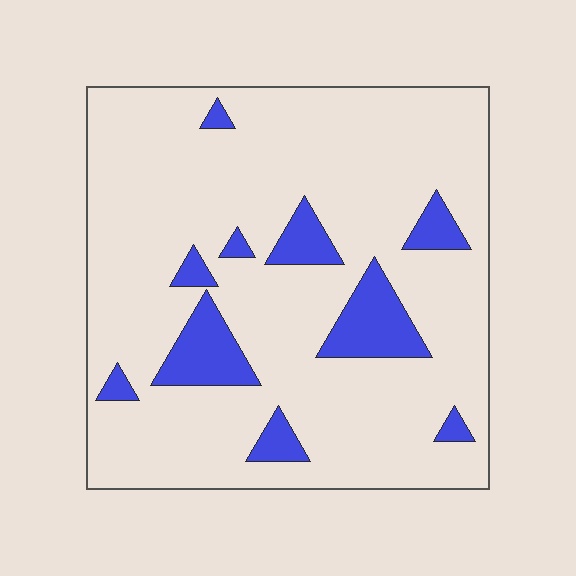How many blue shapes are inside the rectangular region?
10.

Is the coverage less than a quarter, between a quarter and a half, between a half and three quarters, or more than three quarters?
Less than a quarter.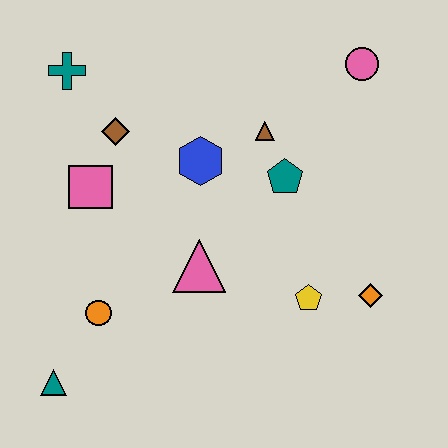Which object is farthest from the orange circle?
The pink circle is farthest from the orange circle.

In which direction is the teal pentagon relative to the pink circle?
The teal pentagon is below the pink circle.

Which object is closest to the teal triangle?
The orange circle is closest to the teal triangle.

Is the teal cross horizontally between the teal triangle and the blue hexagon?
Yes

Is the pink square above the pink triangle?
Yes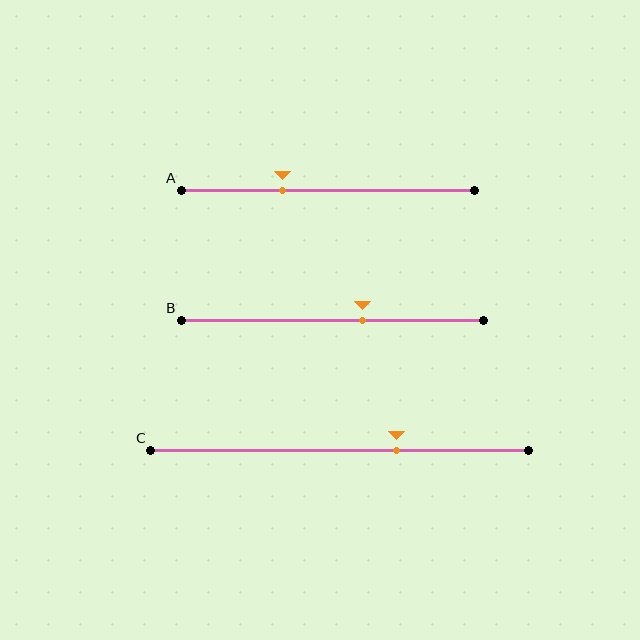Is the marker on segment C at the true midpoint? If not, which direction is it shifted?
No, the marker on segment C is shifted to the right by about 15% of the segment length.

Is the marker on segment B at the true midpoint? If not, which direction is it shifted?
No, the marker on segment B is shifted to the right by about 10% of the segment length.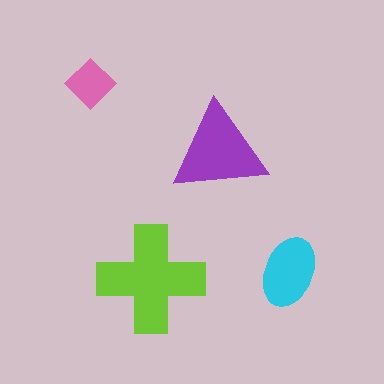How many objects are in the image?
There are 4 objects in the image.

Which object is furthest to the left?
The pink diamond is leftmost.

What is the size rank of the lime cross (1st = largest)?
1st.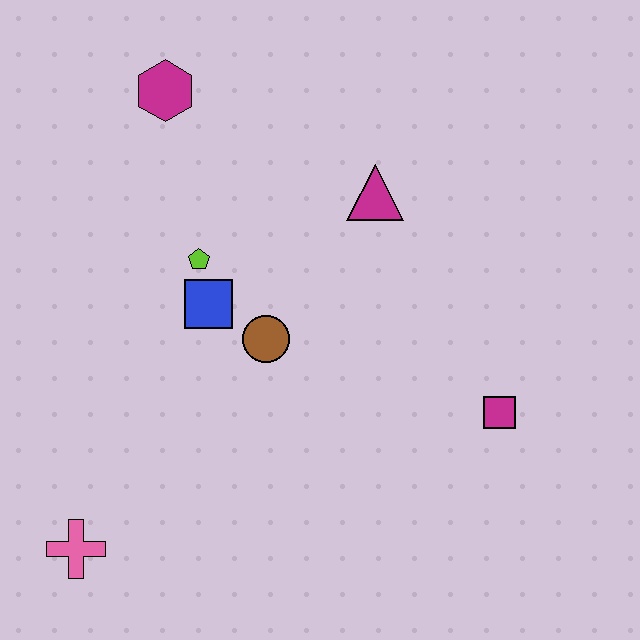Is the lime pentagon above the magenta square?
Yes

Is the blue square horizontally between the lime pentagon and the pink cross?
No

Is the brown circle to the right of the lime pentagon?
Yes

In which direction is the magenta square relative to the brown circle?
The magenta square is to the right of the brown circle.